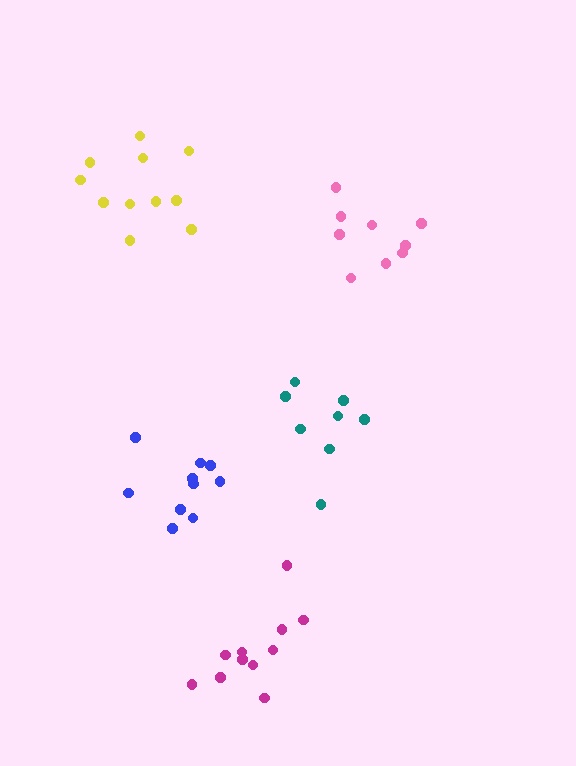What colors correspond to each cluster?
The clusters are colored: teal, yellow, pink, blue, magenta.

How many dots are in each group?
Group 1: 8 dots, Group 2: 11 dots, Group 3: 9 dots, Group 4: 10 dots, Group 5: 11 dots (49 total).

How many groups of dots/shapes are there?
There are 5 groups.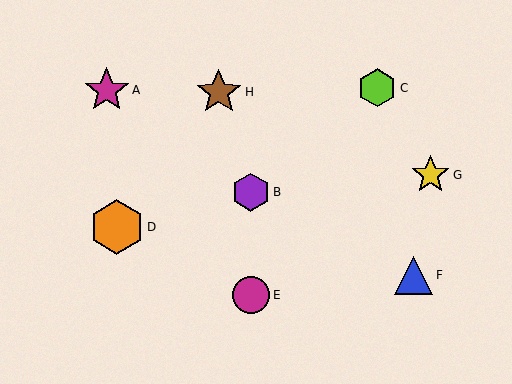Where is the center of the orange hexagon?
The center of the orange hexagon is at (117, 227).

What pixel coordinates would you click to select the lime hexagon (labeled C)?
Click at (377, 88) to select the lime hexagon C.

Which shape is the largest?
The orange hexagon (labeled D) is the largest.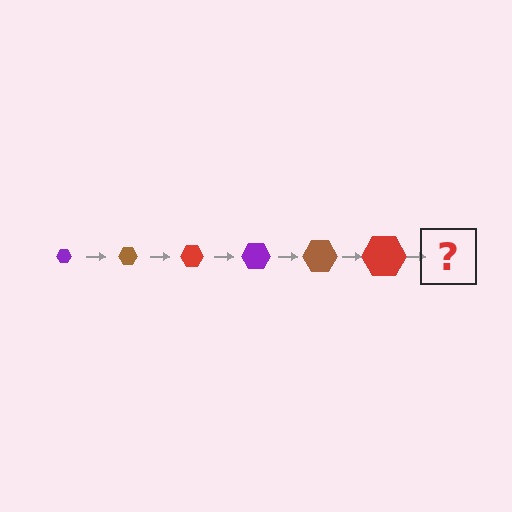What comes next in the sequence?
The next element should be a purple hexagon, larger than the previous one.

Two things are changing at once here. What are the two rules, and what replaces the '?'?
The two rules are that the hexagon grows larger each step and the color cycles through purple, brown, and red. The '?' should be a purple hexagon, larger than the previous one.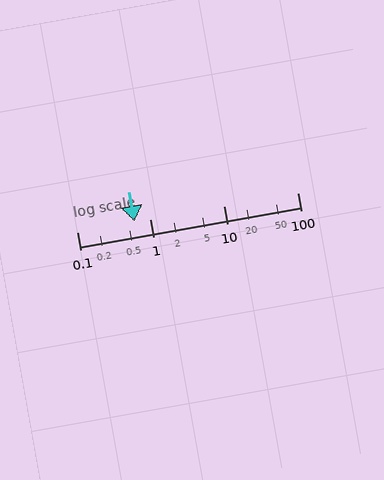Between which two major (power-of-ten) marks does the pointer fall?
The pointer is between 0.1 and 1.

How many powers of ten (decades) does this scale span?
The scale spans 3 decades, from 0.1 to 100.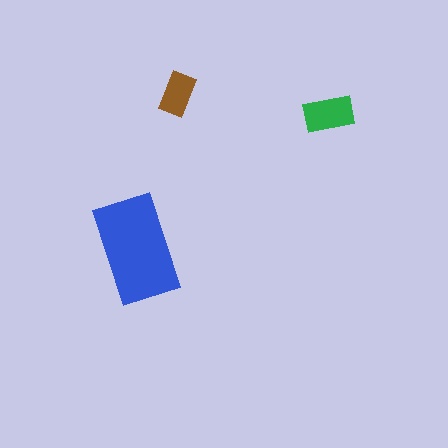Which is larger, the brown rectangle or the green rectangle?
The green one.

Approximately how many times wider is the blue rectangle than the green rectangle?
About 2 times wider.